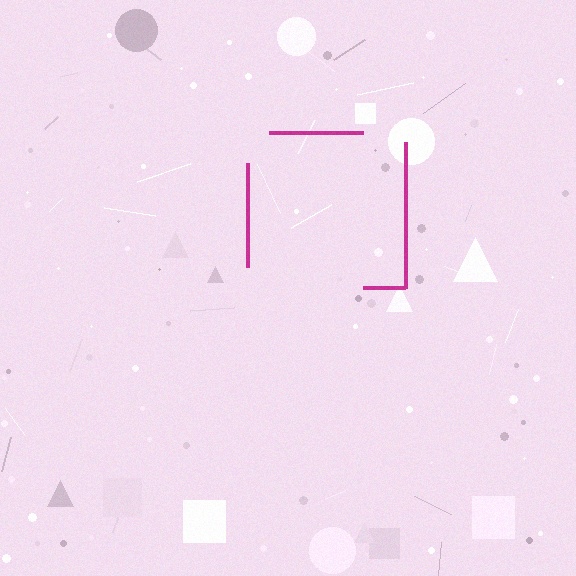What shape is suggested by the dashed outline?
The dashed outline suggests a square.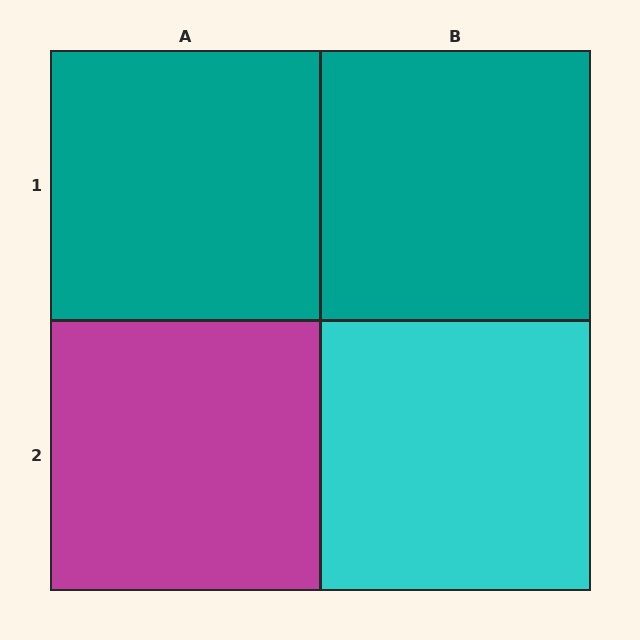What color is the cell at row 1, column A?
Teal.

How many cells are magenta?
1 cell is magenta.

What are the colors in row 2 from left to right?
Magenta, cyan.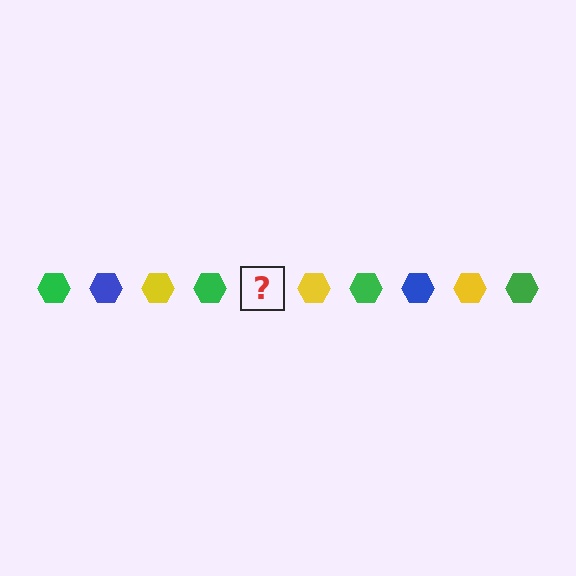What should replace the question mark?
The question mark should be replaced with a blue hexagon.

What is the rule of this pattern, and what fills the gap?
The rule is that the pattern cycles through green, blue, yellow hexagons. The gap should be filled with a blue hexagon.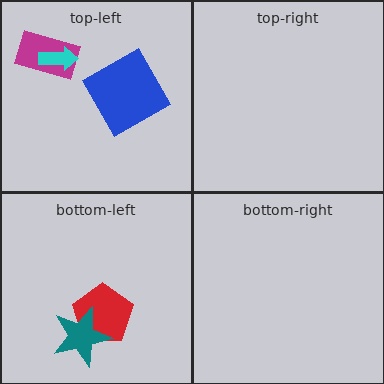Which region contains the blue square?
The top-left region.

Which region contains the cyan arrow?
The top-left region.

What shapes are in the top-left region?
The magenta rectangle, the blue square, the cyan arrow.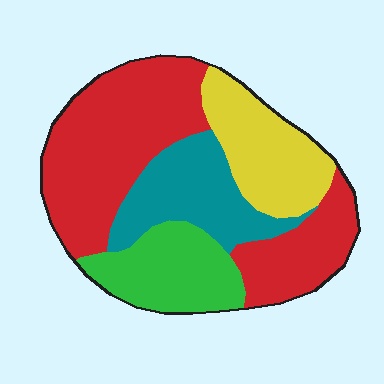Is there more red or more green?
Red.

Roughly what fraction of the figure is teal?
Teal takes up less than a quarter of the figure.